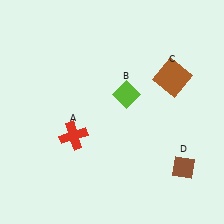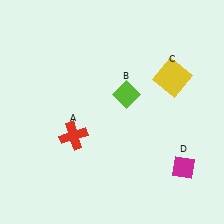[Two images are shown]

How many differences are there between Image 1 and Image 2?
There are 2 differences between the two images.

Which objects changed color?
C changed from brown to yellow. D changed from brown to magenta.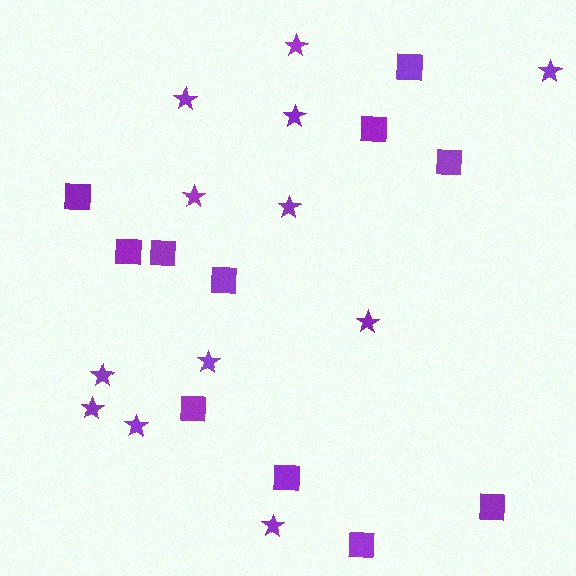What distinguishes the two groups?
There are 2 groups: one group of stars (12) and one group of squares (11).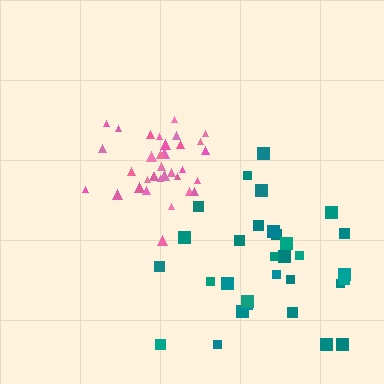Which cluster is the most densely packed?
Pink.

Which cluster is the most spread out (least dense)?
Teal.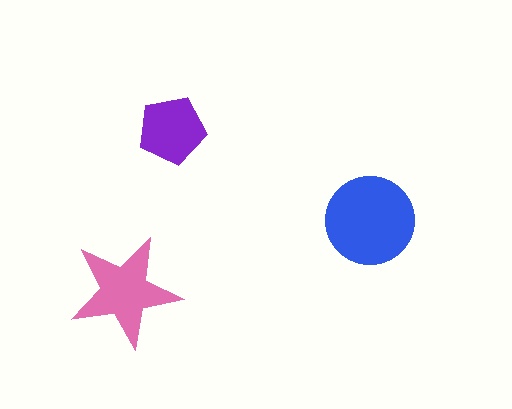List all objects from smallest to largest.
The purple pentagon, the pink star, the blue circle.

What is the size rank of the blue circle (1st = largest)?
1st.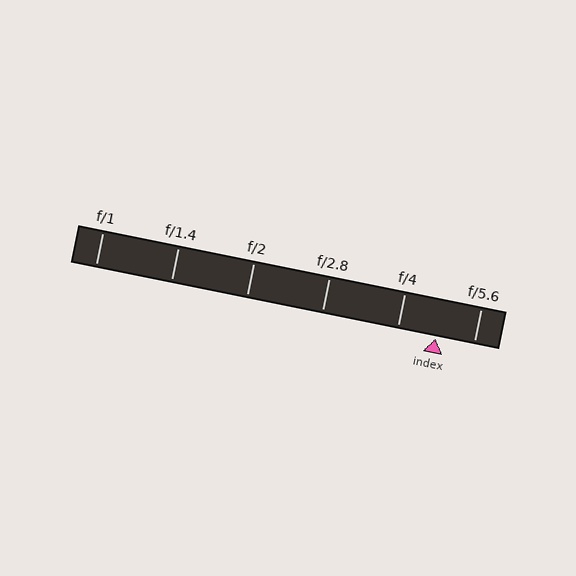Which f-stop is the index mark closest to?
The index mark is closest to f/5.6.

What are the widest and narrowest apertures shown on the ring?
The widest aperture shown is f/1 and the narrowest is f/5.6.